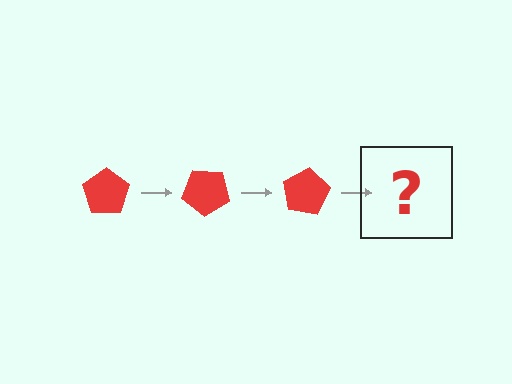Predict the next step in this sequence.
The next step is a red pentagon rotated 120 degrees.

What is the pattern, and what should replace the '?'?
The pattern is that the pentagon rotates 40 degrees each step. The '?' should be a red pentagon rotated 120 degrees.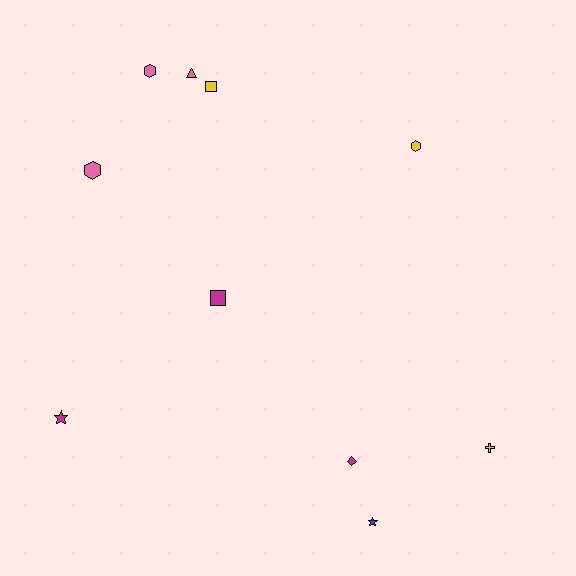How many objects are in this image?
There are 10 objects.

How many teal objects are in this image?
There are no teal objects.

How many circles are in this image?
There are no circles.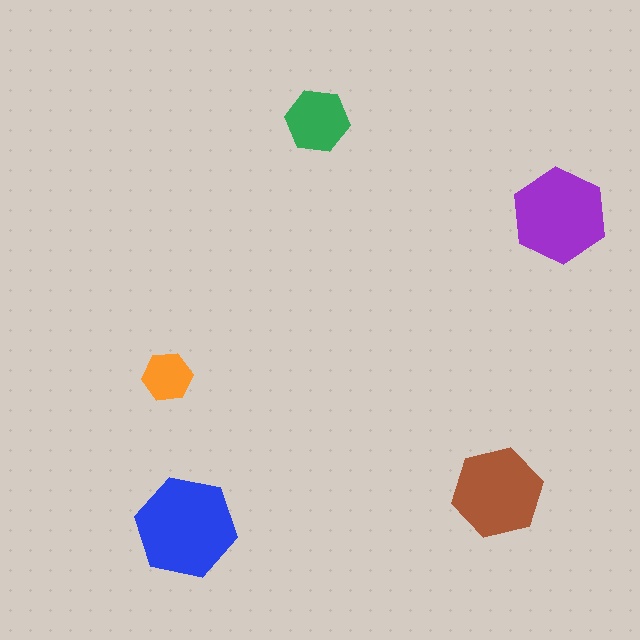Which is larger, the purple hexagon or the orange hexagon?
The purple one.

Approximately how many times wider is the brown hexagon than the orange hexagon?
About 2 times wider.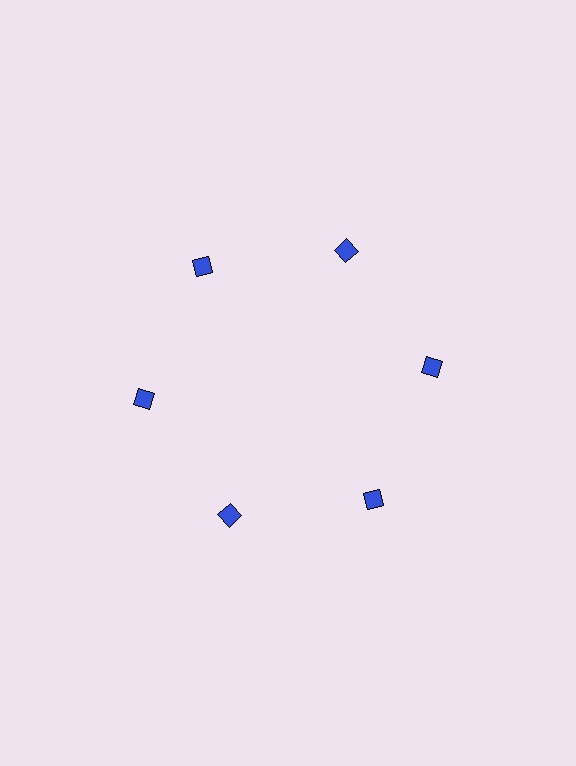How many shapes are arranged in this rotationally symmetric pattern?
There are 6 shapes, arranged in 6 groups of 1.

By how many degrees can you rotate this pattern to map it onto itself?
The pattern maps onto itself every 60 degrees of rotation.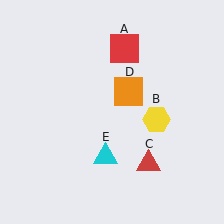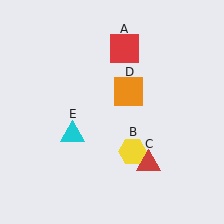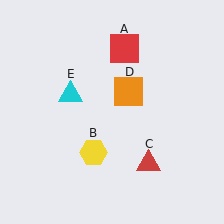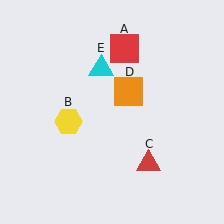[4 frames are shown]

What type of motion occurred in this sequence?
The yellow hexagon (object B), cyan triangle (object E) rotated clockwise around the center of the scene.